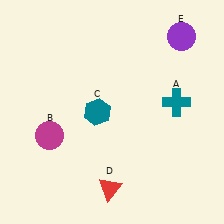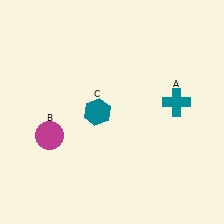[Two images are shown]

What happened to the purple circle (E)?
The purple circle (E) was removed in Image 2. It was in the top-right area of Image 1.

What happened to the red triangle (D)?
The red triangle (D) was removed in Image 2. It was in the bottom-left area of Image 1.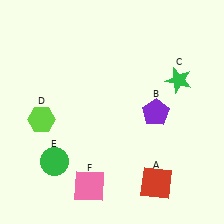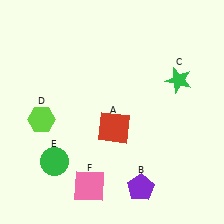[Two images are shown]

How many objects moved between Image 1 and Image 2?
2 objects moved between the two images.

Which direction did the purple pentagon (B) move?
The purple pentagon (B) moved down.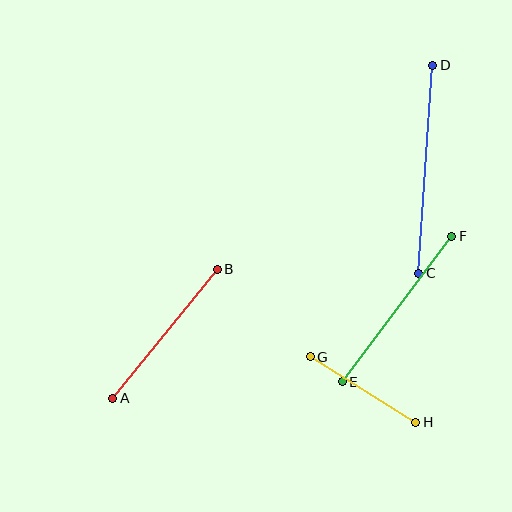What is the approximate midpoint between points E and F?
The midpoint is at approximately (397, 309) pixels.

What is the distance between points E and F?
The distance is approximately 182 pixels.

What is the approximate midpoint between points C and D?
The midpoint is at approximately (426, 169) pixels.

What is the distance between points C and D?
The distance is approximately 208 pixels.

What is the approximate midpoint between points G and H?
The midpoint is at approximately (363, 390) pixels.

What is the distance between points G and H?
The distance is approximately 124 pixels.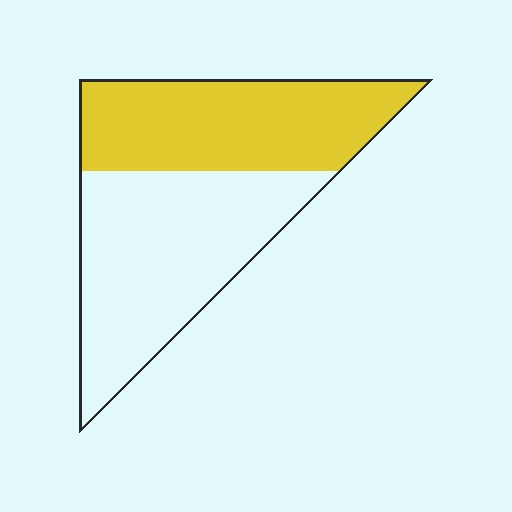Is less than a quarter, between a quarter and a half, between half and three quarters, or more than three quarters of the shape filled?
Between a quarter and a half.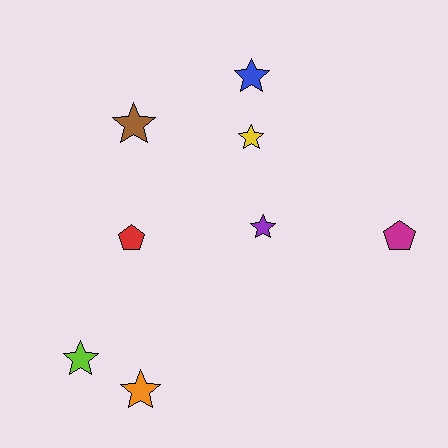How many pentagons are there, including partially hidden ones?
There are 2 pentagons.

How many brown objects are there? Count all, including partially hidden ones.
There is 1 brown object.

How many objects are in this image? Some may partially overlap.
There are 8 objects.